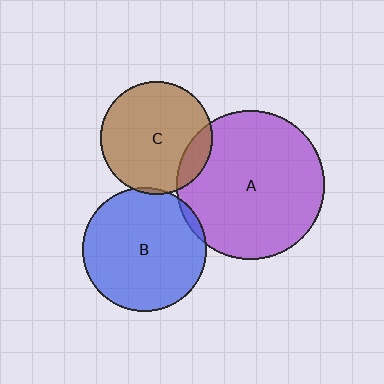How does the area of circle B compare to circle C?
Approximately 1.2 times.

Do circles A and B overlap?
Yes.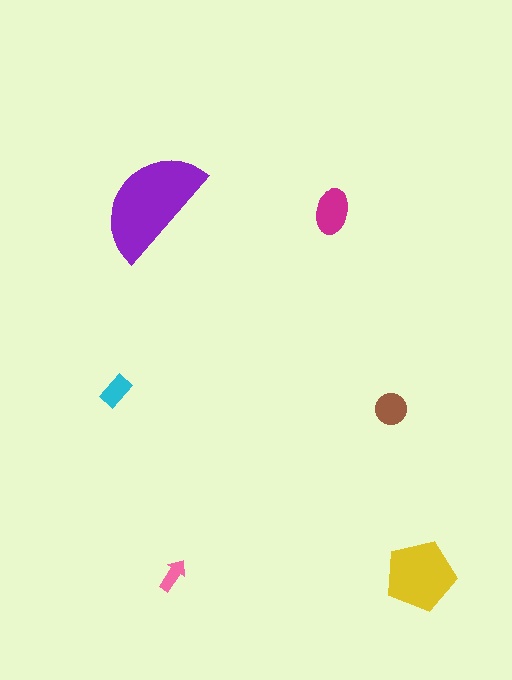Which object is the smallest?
The pink arrow.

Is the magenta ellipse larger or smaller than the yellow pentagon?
Smaller.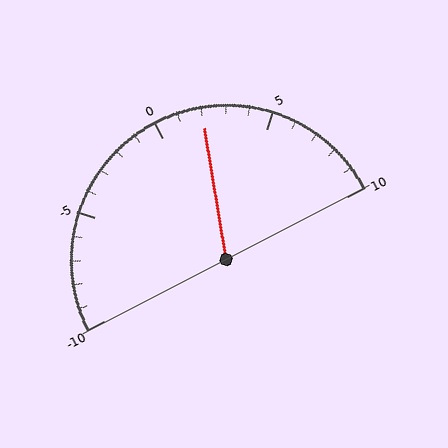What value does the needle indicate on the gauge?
The needle indicates approximately 2.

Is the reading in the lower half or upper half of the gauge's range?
The reading is in the upper half of the range (-10 to 10).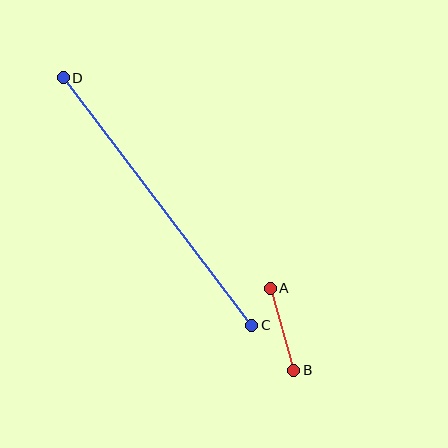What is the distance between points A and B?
The distance is approximately 85 pixels.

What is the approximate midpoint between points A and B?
The midpoint is at approximately (282, 329) pixels.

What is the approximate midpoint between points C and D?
The midpoint is at approximately (158, 201) pixels.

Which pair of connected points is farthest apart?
Points C and D are farthest apart.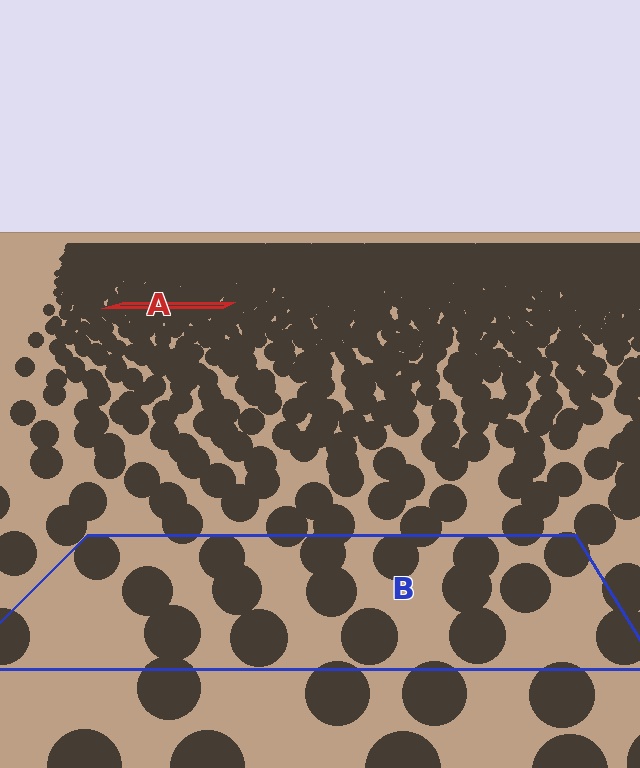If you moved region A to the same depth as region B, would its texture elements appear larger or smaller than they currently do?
They would appear larger. At a closer depth, the same texture elements are projected at a bigger on-screen size.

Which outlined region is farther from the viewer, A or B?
Region A is farther from the viewer — the texture elements inside it appear smaller and more densely packed.